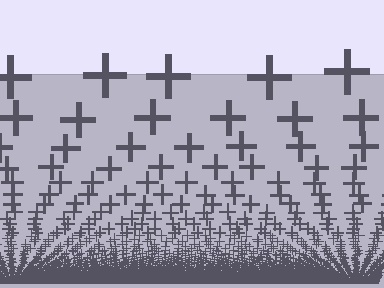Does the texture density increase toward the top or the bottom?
Density increases toward the bottom.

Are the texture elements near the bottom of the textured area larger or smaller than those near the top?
Smaller. The gradient is inverted — elements near the bottom are smaller and denser.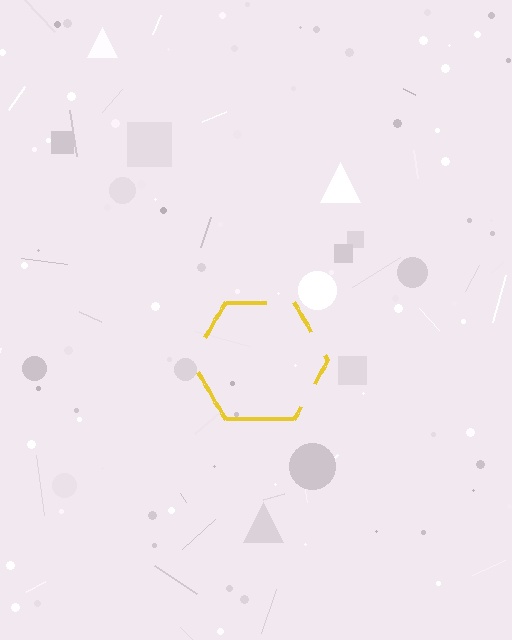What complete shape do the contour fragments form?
The contour fragments form a hexagon.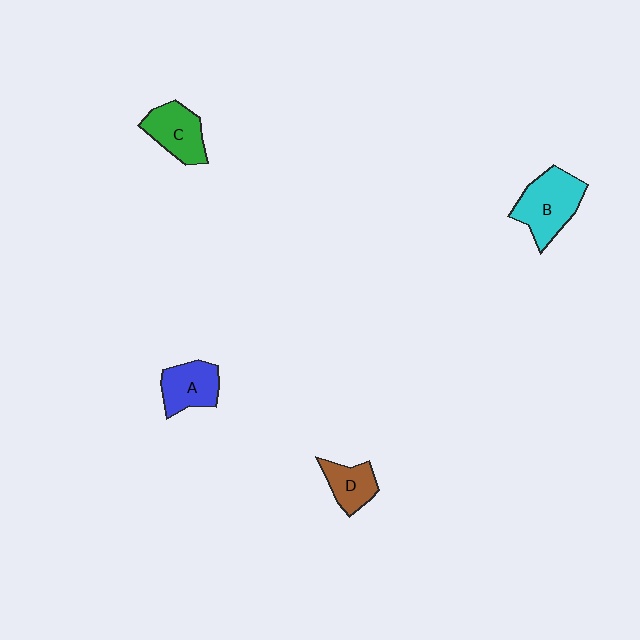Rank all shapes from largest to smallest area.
From largest to smallest: B (cyan), C (green), A (blue), D (brown).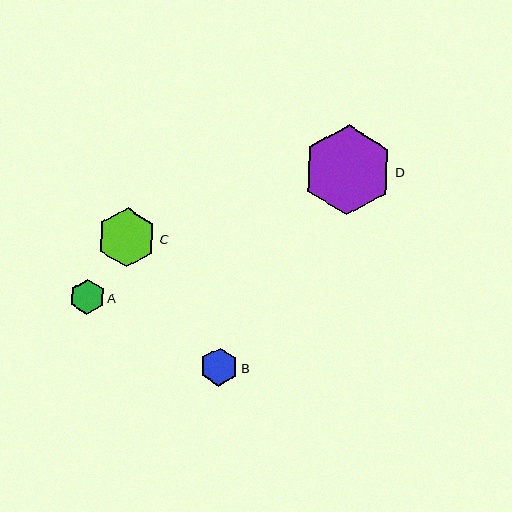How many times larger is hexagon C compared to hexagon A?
Hexagon C is approximately 1.7 times the size of hexagon A.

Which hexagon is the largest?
Hexagon D is the largest with a size of approximately 90 pixels.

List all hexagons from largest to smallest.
From largest to smallest: D, C, B, A.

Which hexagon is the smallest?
Hexagon A is the smallest with a size of approximately 35 pixels.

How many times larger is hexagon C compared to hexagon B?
Hexagon C is approximately 1.6 times the size of hexagon B.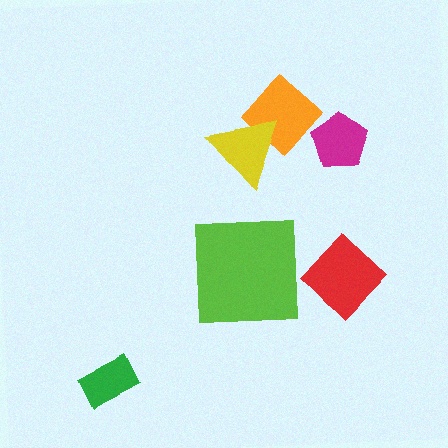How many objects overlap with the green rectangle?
0 objects overlap with the green rectangle.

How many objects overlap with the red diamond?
0 objects overlap with the red diamond.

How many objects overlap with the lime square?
0 objects overlap with the lime square.